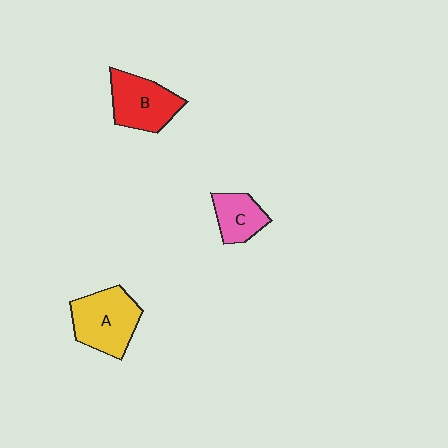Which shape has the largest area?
Shape A (yellow).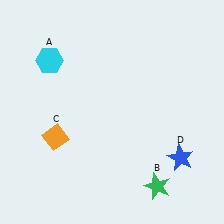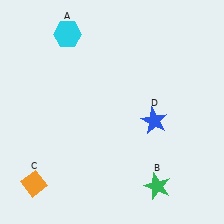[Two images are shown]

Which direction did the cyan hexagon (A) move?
The cyan hexagon (A) moved up.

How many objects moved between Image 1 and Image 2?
3 objects moved between the two images.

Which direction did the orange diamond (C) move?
The orange diamond (C) moved down.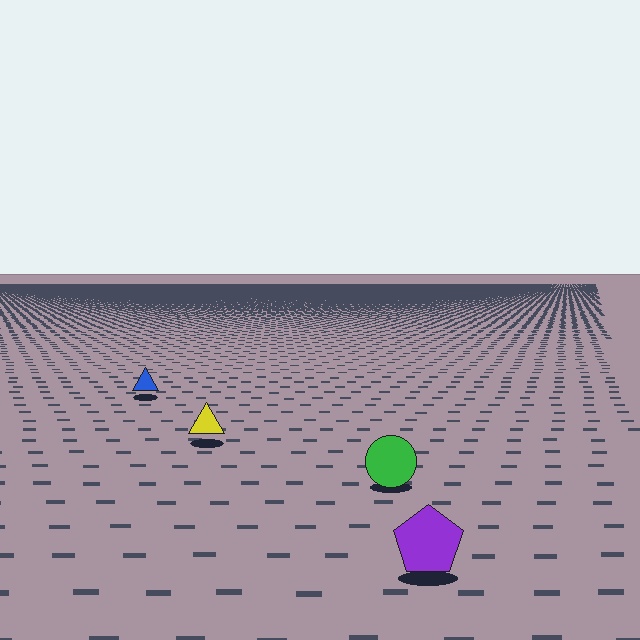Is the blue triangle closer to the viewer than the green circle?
No. The green circle is closer — you can tell from the texture gradient: the ground texture is coarser near it.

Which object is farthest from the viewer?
The blue triangle is farthest from the viewer. It appears smaller and the ground texture around it is denser.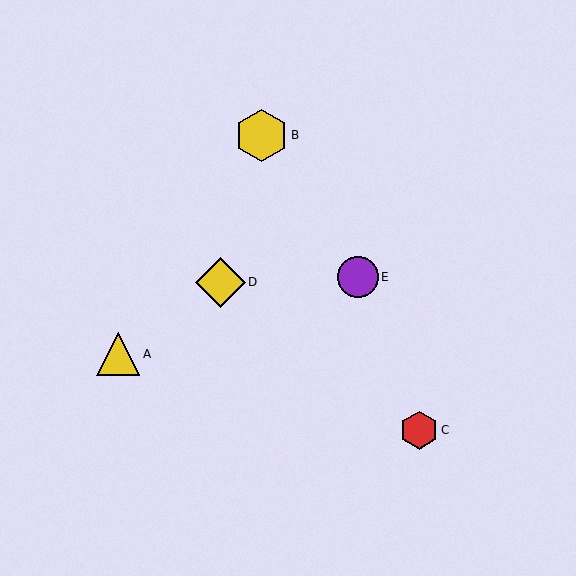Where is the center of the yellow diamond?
The center of the yellow diamond is at (220, 282).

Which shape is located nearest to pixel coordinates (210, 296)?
The yellow diamond (labeled D) at (220, 282) is nearest to that location.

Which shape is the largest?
The yellow hexagon (labeled B) is the largest.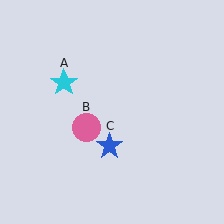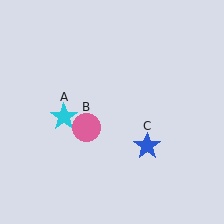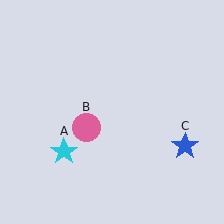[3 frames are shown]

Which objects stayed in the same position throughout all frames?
Pink circle (object B) remained stationary.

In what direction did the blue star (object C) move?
The blue star (object C) moved right.